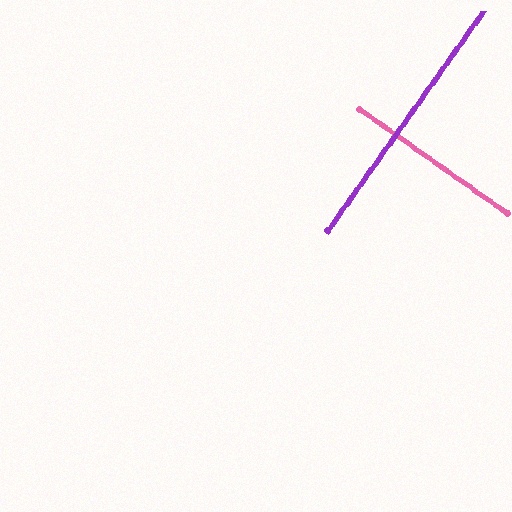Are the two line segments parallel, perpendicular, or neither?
Perpendicular — they meet at approximately 90°.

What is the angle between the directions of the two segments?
Approximately 90 degrees.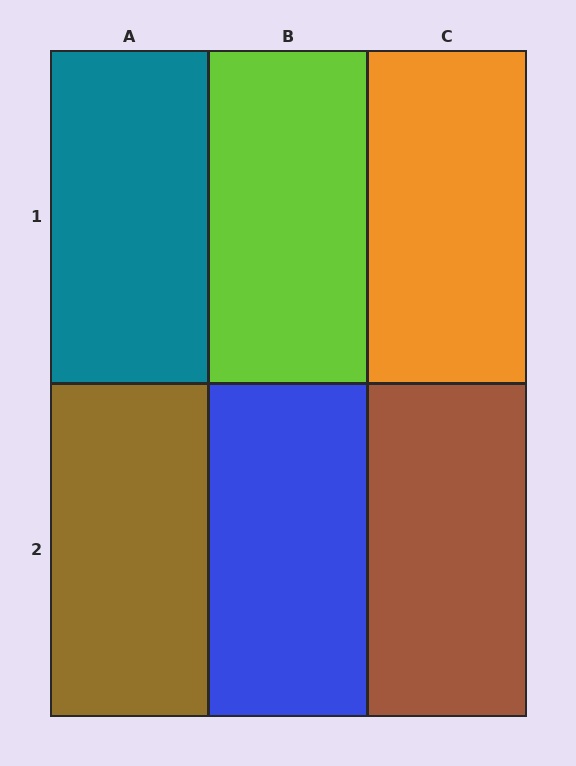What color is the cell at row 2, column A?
Brown.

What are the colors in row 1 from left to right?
Teal, lime, orange.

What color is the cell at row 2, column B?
Blue.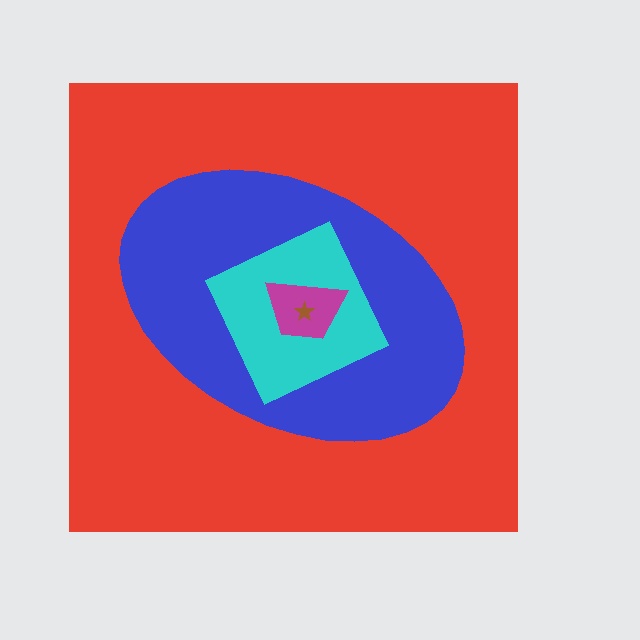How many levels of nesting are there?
5.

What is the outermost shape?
The red square.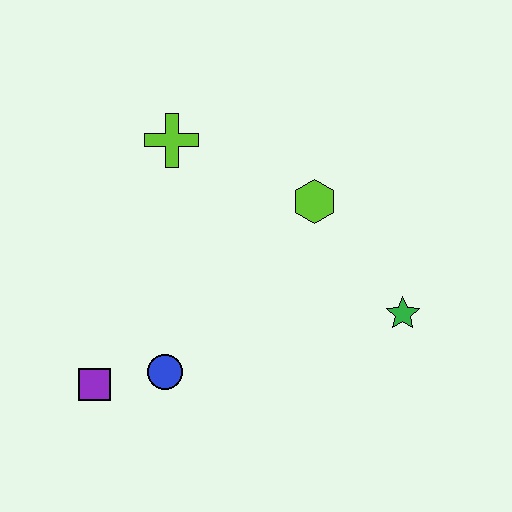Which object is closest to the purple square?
The blue circle is closest to the purple square.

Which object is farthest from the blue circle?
The green star is farthest from the blue circle.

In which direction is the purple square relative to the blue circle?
The purple square is to the left of the blue circle.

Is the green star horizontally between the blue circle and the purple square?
No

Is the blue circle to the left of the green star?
Yes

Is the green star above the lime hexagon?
No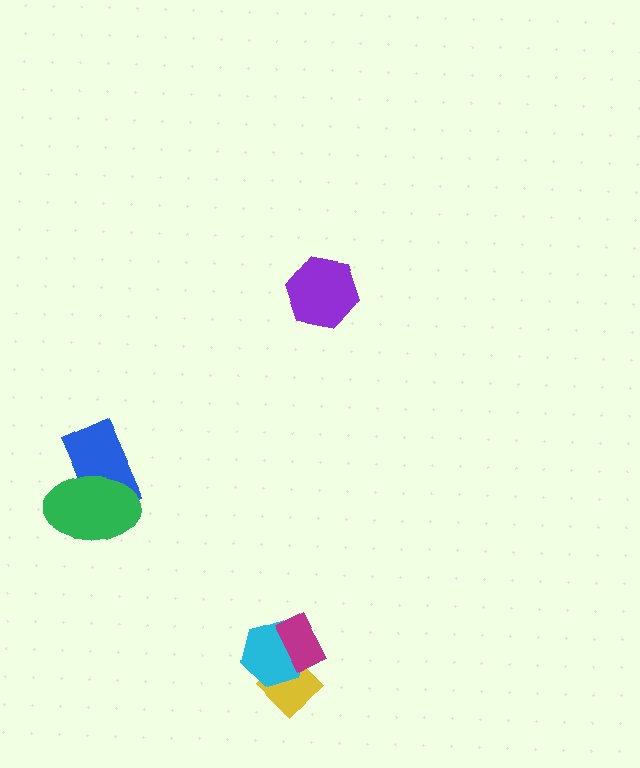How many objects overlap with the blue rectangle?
1 object overlaps with the blue rectangle.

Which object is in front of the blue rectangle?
The green ellipse is in front of the blue rectangle.